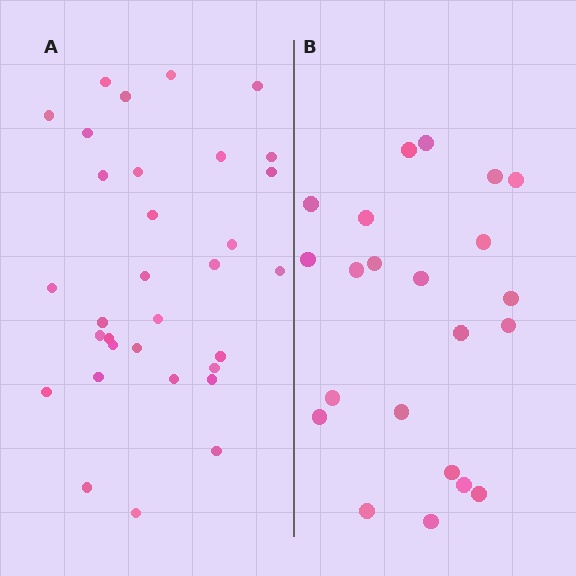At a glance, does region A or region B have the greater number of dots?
Region A (the left region) has more dots.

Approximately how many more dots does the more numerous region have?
Region A has roughly 10 or so more dots than region B.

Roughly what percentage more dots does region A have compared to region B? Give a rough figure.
About 45% more.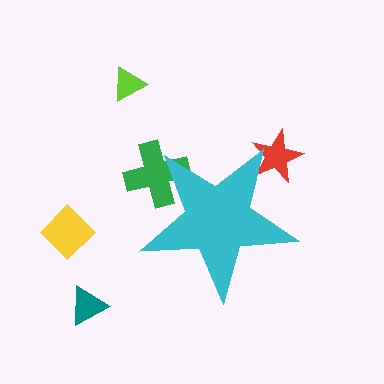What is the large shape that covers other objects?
A cyan star.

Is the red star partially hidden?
Yes, the red star is partially hidden behind the cyan star.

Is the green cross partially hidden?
Yes, the green cross is partially hidden behind the cyan star.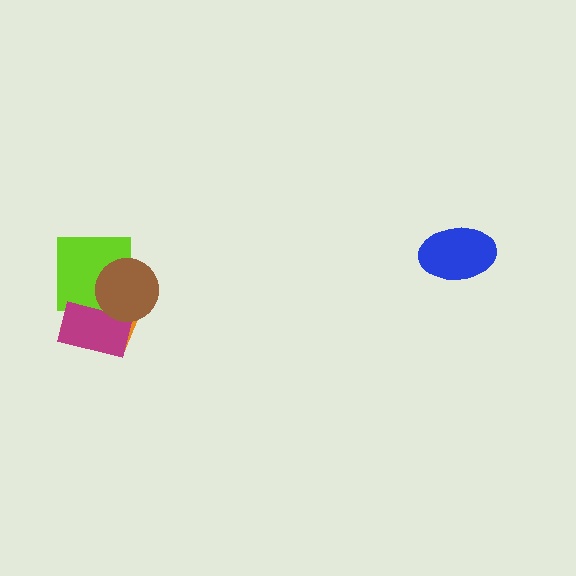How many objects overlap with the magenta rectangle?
3 objects overlap with the magenta rectangle.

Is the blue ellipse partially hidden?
No, no other shape covers it.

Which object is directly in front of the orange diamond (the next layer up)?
The lime square is directly in front of the orange diamond.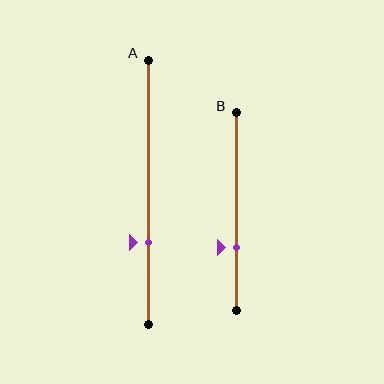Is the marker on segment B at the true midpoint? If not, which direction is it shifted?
No, the marker on segment B is shifted downward by about 18% of the segment length.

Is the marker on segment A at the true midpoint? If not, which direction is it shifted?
No, the marker on segment A is shifted downward by about 19% of the segment length.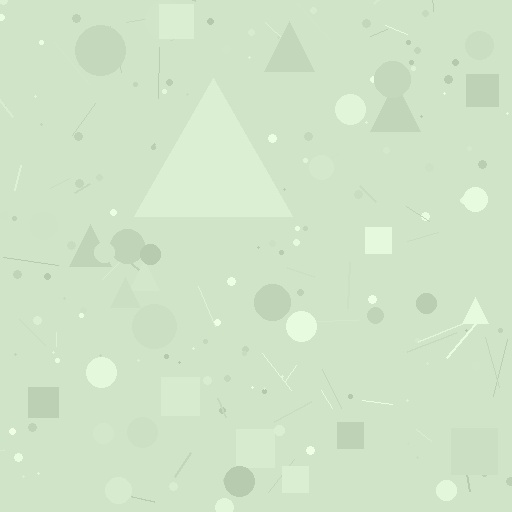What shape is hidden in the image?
A triangle is hidden in the image.